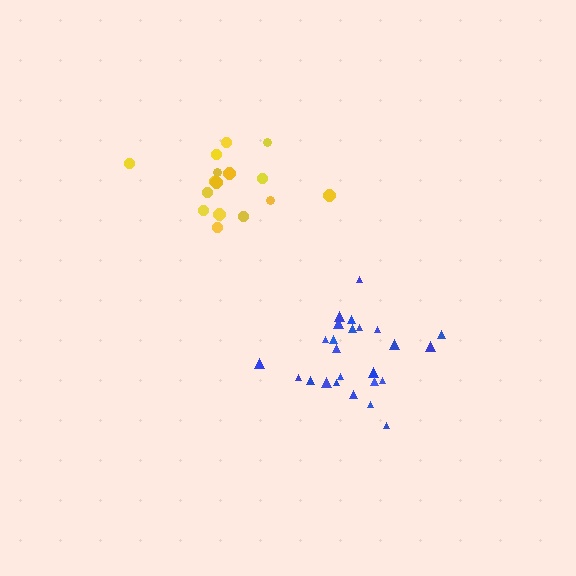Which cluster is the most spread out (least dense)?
Yellow.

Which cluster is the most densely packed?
Blue.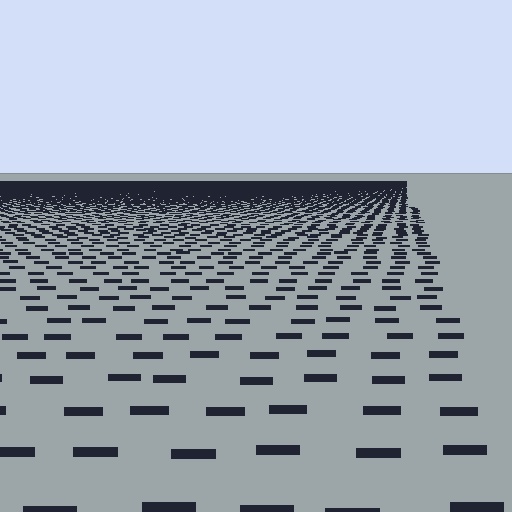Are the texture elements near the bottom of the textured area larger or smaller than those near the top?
Larger. Near the bottom, elements are closer to the viewer and appear at a bigger on-screen size.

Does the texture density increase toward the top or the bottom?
Density increases toward the top.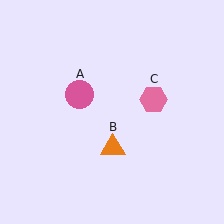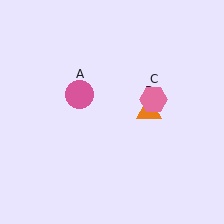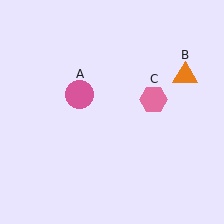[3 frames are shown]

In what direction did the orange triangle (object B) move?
The orange triangle (object B) moved up and to the right.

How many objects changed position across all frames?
1 object changed position: orange triangle (object B).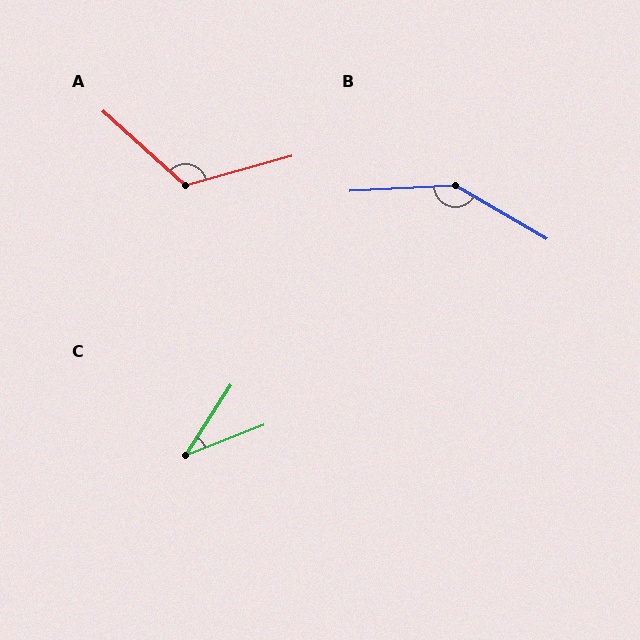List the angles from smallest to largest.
C (36°), A (123°), B (147°).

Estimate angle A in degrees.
Approximately 123 degrees.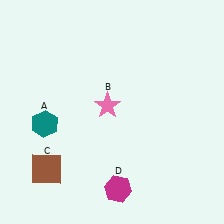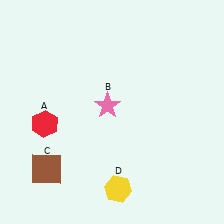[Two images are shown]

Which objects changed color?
A changed from teal to red. D changed from magenta to yellow.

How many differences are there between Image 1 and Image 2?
There are 2 differences between the two images.